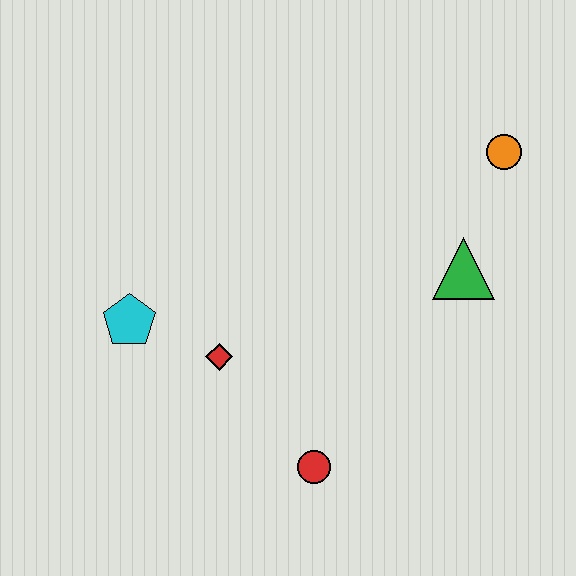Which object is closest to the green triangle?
The orange circle is closest to the green triangle.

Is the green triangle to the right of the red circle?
Yes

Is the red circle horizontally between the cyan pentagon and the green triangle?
Yes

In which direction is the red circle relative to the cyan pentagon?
The red circle is to the right of the cyan pentagon.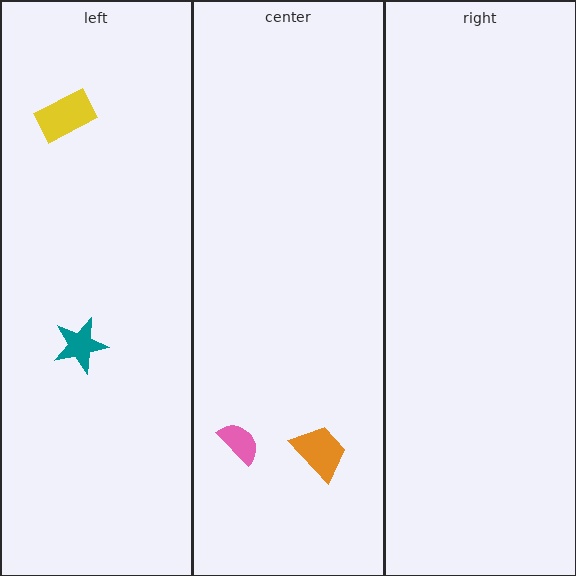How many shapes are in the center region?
2.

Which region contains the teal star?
The left region.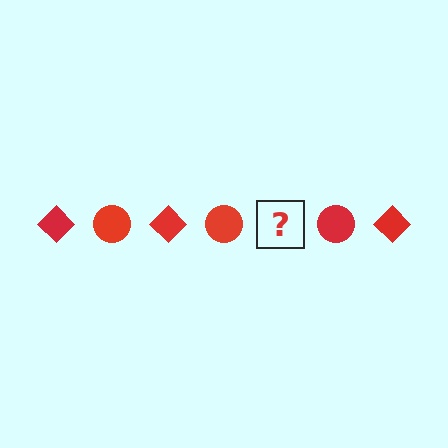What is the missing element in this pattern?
The missing element is a red diamond.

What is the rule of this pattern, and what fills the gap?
The rule is that the pattern cycles through diamond, circle shapes in red. The gap should be filled with a red diamond.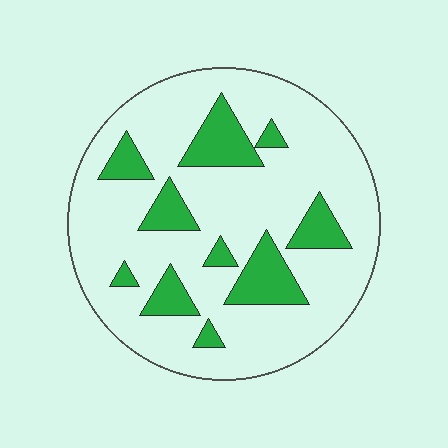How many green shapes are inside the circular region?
10.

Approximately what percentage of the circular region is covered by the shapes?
Approximately 20%.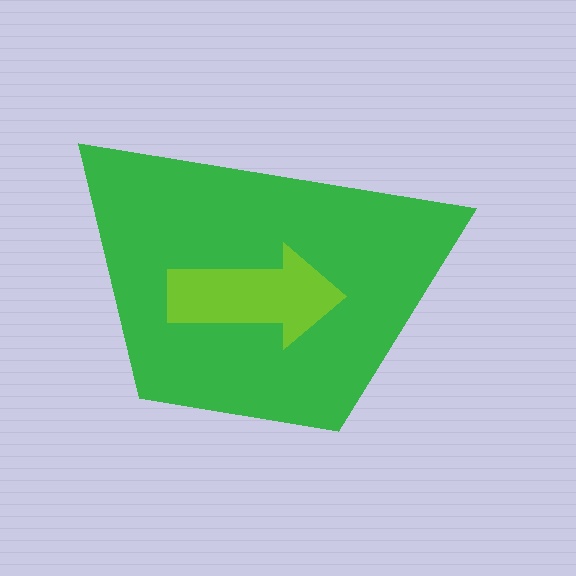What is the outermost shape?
The green trapezoid.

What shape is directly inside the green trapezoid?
The lime arrow.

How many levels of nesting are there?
2.